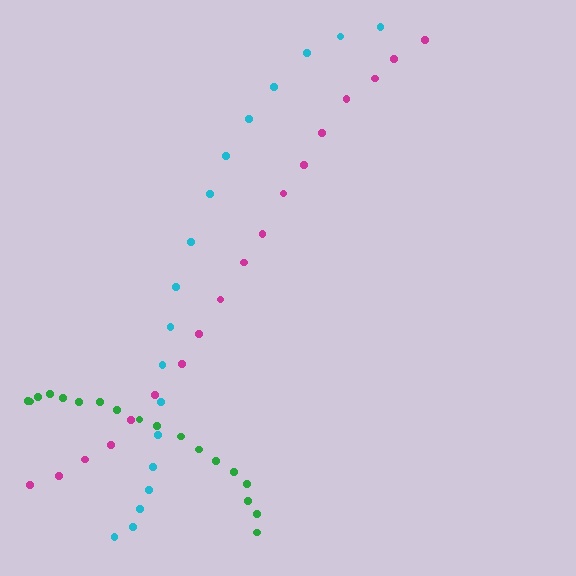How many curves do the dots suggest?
There are 3 distinct paths.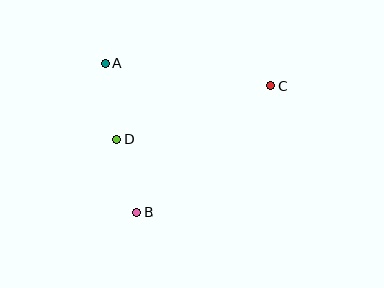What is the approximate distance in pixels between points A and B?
The distance between A and B is approximately 152 pixels.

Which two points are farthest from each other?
Points B and C are farthest from each other.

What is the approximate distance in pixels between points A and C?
The distance between A and C is approximately 167 pixels.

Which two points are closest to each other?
Points B and D are closest to each other.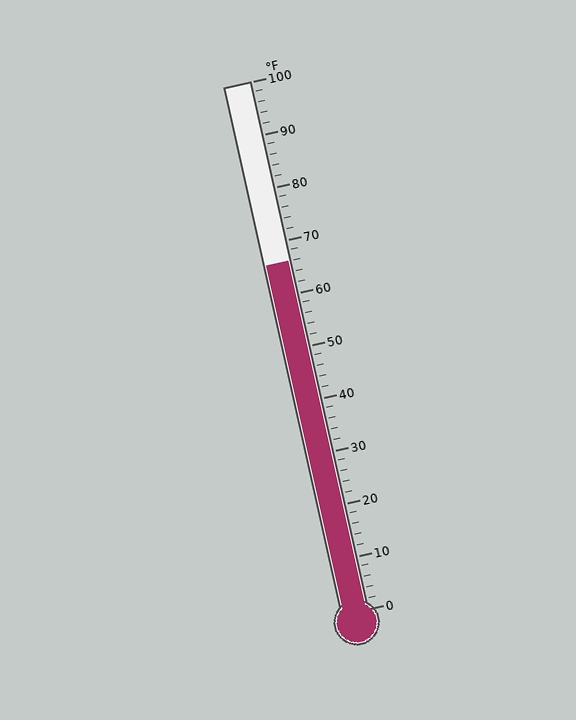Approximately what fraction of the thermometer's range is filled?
The thermometer is filled to approximately 65% of its range.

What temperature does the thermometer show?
The thermometer shows approximately 66°F.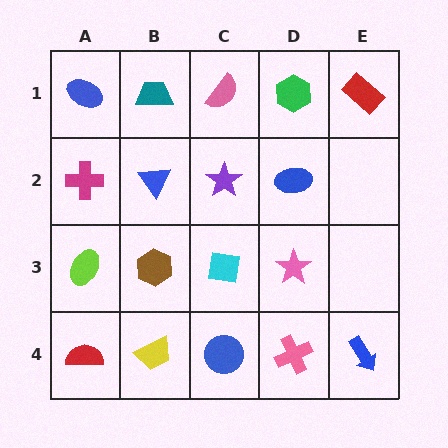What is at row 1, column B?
A teal trapezoid.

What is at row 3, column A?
A lime ellipse.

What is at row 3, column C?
A cyan square.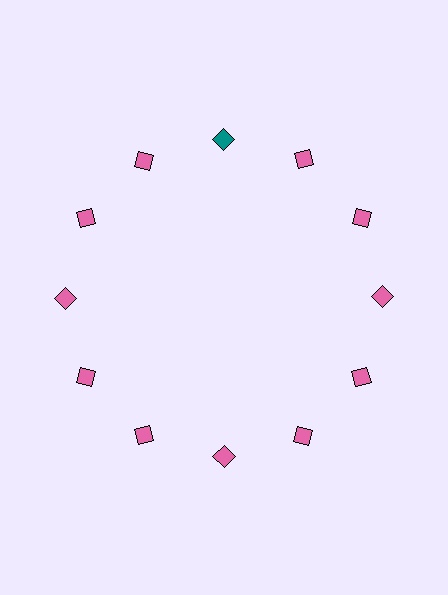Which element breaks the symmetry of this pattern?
The teal diamond at roughly the 12 o'clock position breaks the symmetry. All other shapes are pink diamonds.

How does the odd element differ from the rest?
It has a different color: teal instead of pink.